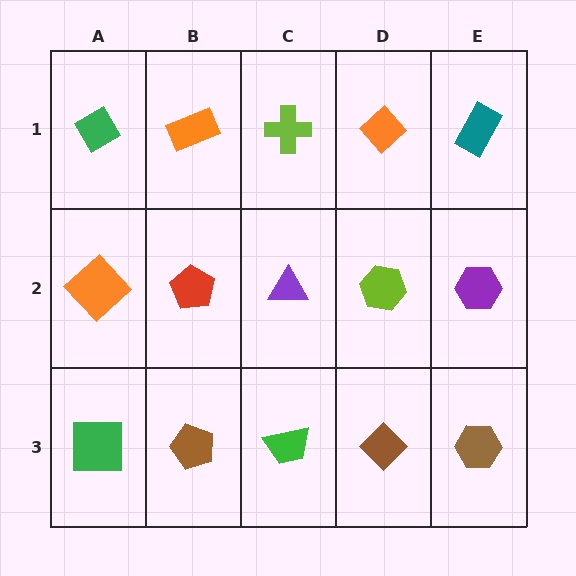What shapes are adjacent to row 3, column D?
A lime hexagon (row 2, column D), a green trapezoid (row 3, column C), a brown hexagon (row 3, column E).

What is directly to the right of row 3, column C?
A brown diamond.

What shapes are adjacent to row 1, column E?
A purple hexagon (row 2, column E), an orange diamond (row 1, column D).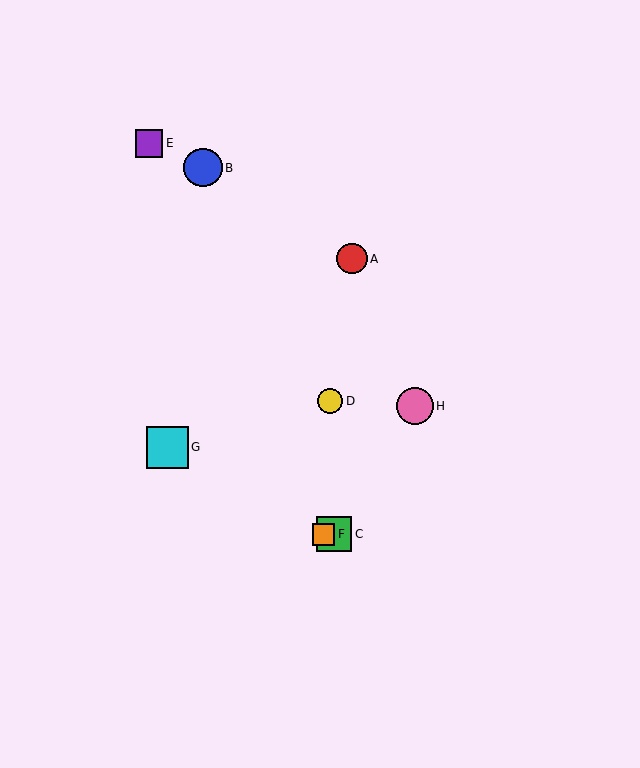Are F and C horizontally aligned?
Yes, both are at y≈534.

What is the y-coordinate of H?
Object H is at y≈406.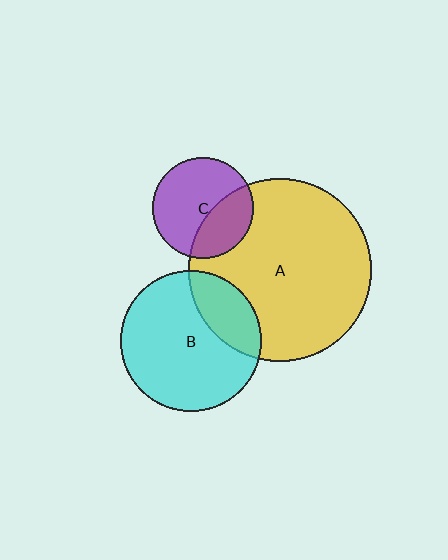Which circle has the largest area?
Circle A (yellow).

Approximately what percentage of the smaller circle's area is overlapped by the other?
Approximately 25%.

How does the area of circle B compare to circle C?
Approximately 1.9 times.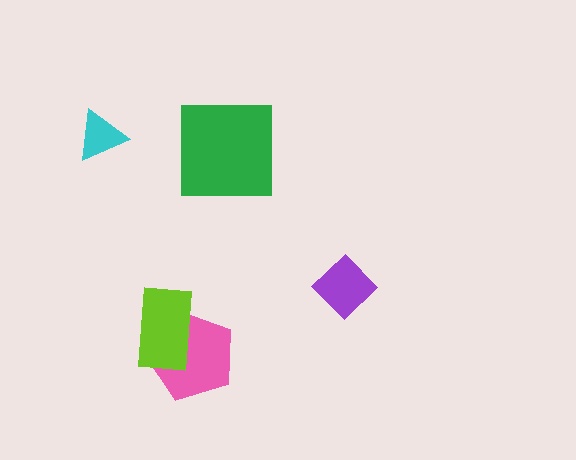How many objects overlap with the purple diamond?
0 objects overlap with the purple diamond.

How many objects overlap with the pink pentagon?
1 object overlaps with the pink pentagon.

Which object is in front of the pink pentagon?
The lime rectangle is in front of the pink pentagon.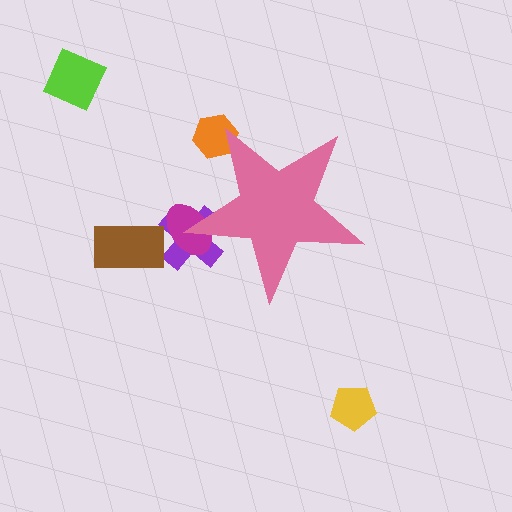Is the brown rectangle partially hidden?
No, the brown rectangle is fully visible.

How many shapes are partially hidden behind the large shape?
3 shapes are partially hidden.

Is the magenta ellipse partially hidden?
Yes, the magenta ellipse is partially hidden behind the pink star.